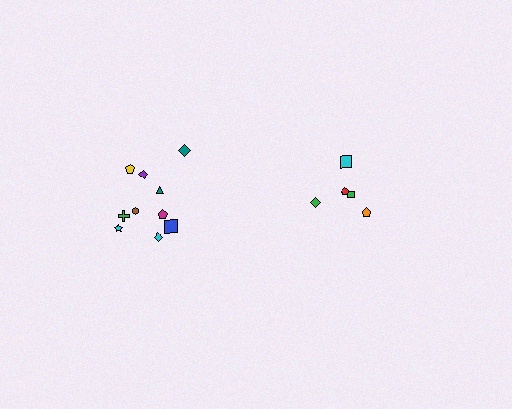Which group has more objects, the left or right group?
The left group.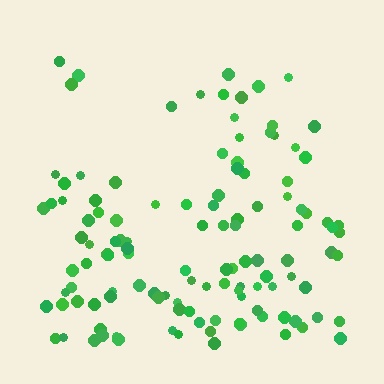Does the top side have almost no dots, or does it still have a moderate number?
Still a moderate number, just noticeably fewer than the bottom.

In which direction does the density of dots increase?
From top to bottom, with the bottom side densest.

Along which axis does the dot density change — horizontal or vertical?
Vertical.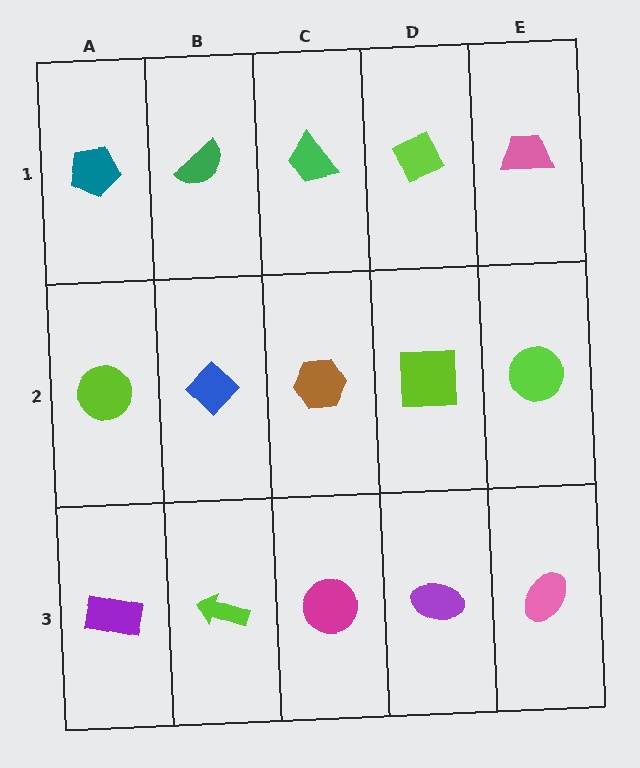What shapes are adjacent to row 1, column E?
A lime circle (row 2, column E), a lime diamond (row 1, column D).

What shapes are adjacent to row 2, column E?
A pink trapezoid (row 1, column E), a pink ellipse (row 3, column E), a lime square (row 2, column D).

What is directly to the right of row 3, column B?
A magenta circle.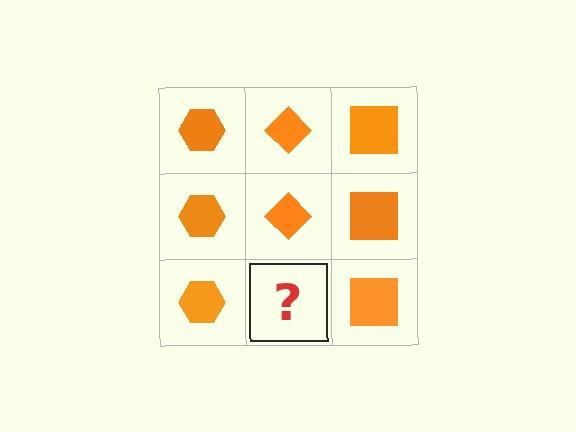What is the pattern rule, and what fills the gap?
The rule is that each column has a consistent shape. The gap should be filled with an orange diamond.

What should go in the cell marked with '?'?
The missing cell should contain an orange diamond.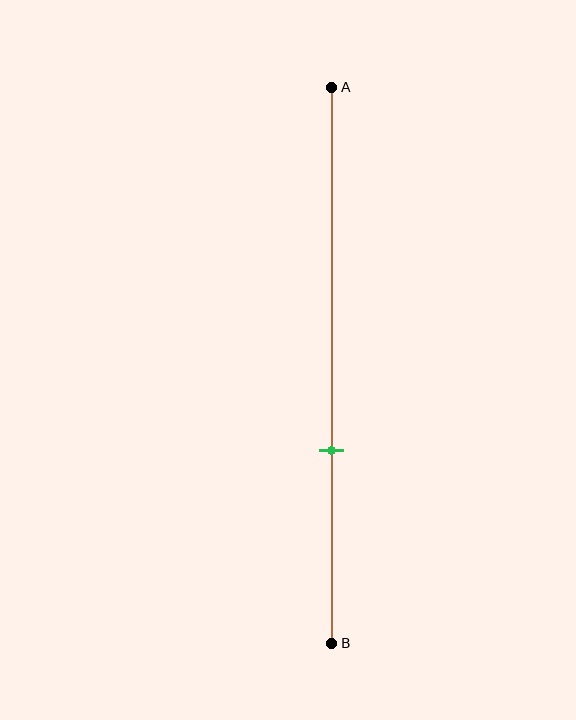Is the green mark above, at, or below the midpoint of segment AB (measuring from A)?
The green mark is below the midpoint of segment AB.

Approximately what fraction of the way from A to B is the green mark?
The green mark is approximately 65% of the way from A to B.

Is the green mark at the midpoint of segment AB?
No, the mark is at about 65% from A, not at the 50% midpoint.